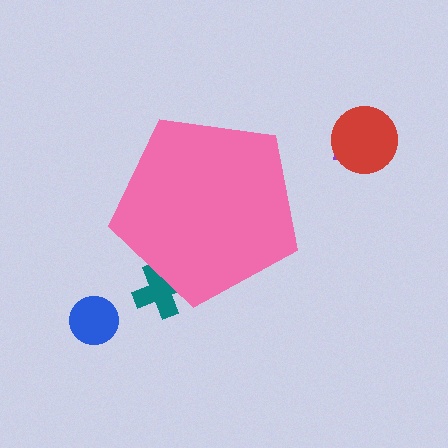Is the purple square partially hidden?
No, the purple square is fully visible.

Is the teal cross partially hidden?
Yes, the teal cross is partially hidden behind the pink pentagon.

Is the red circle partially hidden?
No, the red circle is fully visible.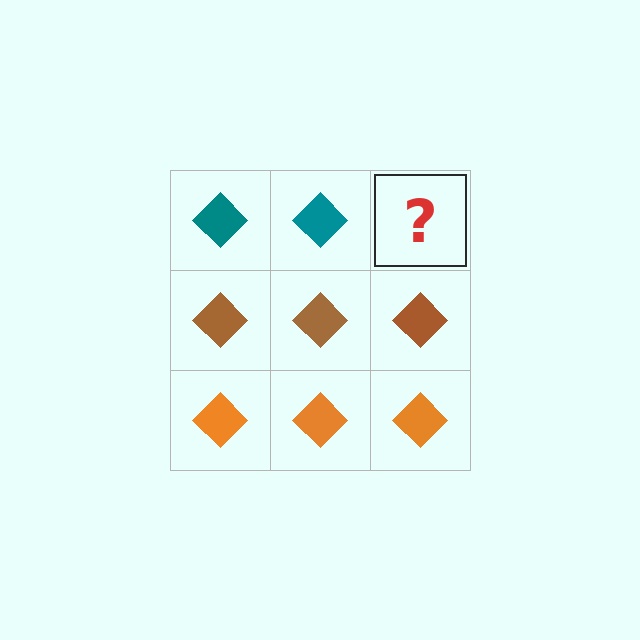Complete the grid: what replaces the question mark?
The question mark should be replaced with a teal diamond.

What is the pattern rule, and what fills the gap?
The rule is that each row has a consistent color. The gap should be filled with a teal diamond.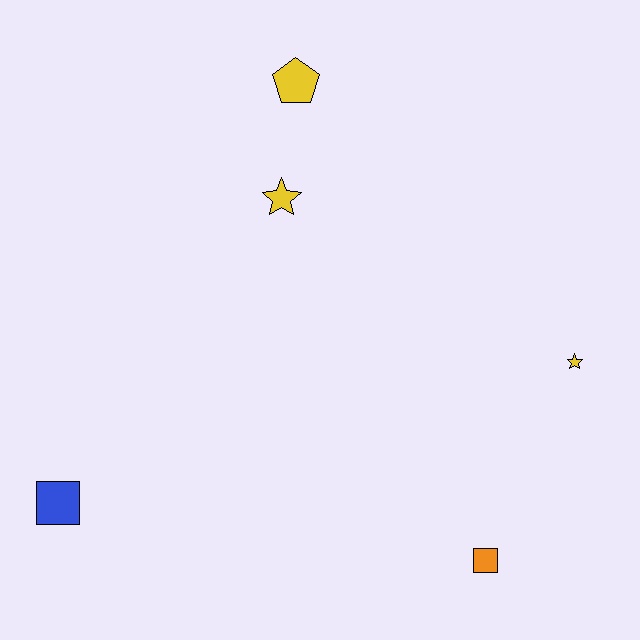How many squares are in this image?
There are 2 squares.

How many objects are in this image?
There are 5 objects.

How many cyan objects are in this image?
There are no cyan objects.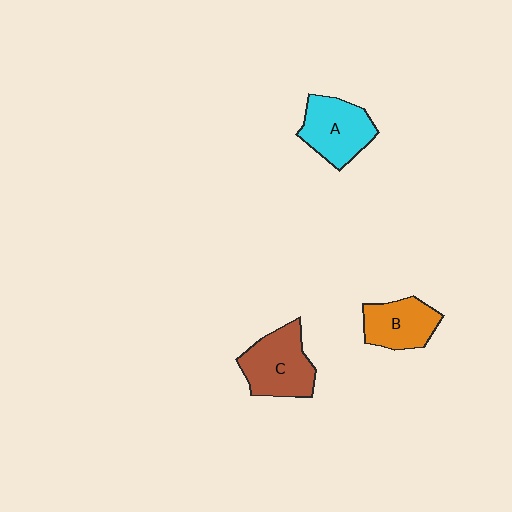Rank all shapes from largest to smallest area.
From largest to smallest: C (brown), A (cyan), B (orange).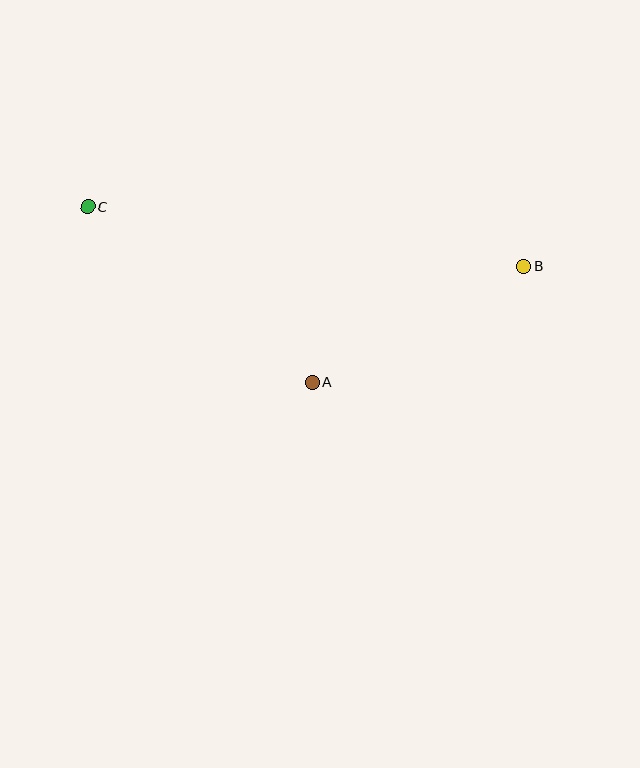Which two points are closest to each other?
Points A and B are closest to each other.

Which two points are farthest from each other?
Points B and C are farthest from each other.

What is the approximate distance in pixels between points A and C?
The distance between A and C is approximately 285 pixels.